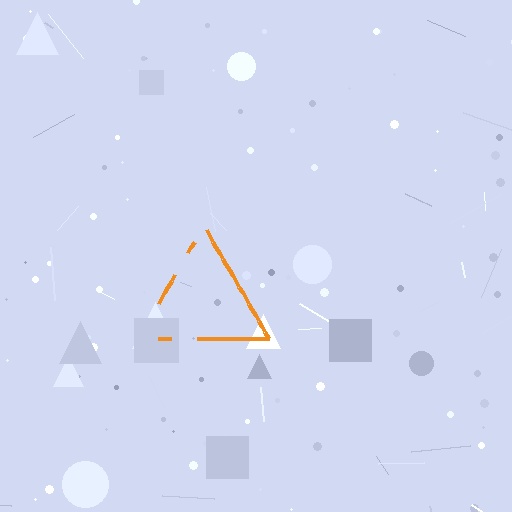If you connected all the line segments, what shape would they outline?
They would outline a triangle.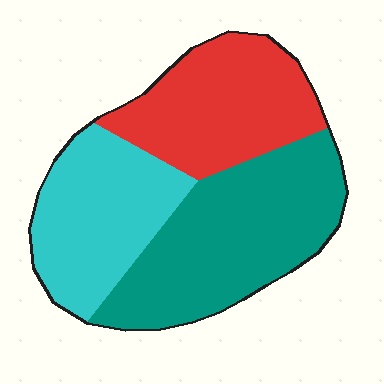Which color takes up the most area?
Teal, at roughly 40%.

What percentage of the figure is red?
Red takes up between a quarter and a half of the figure.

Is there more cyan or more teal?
Teal.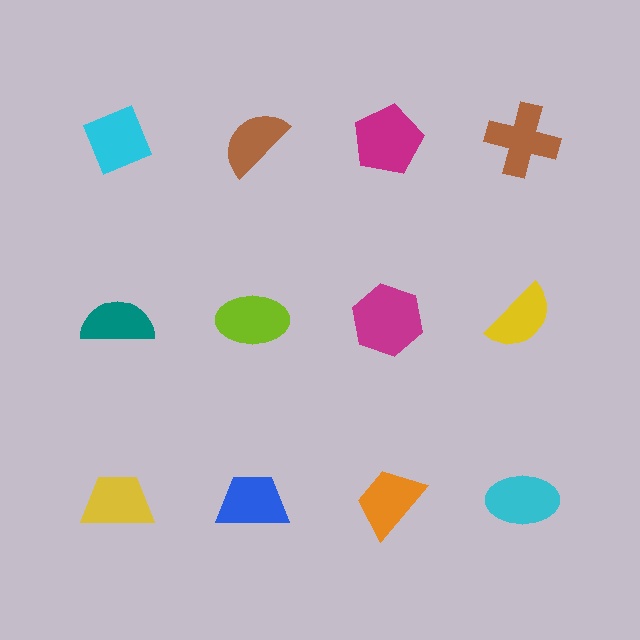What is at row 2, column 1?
A teal semicircle.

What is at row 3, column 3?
An orange trapezoid.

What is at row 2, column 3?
A magenta hexagon.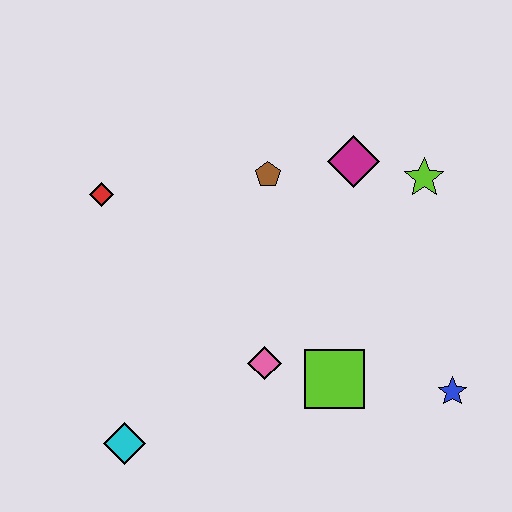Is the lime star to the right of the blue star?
No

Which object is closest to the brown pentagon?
The magenta diamond is closest to the brown pentagon.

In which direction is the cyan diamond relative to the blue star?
The cyan diamond is to the left of the blue star.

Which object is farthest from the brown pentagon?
The cyan diamond is farthest from the brown pentagon.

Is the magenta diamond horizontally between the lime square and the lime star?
Yes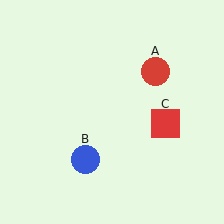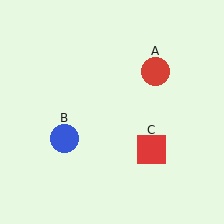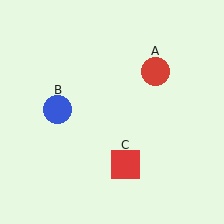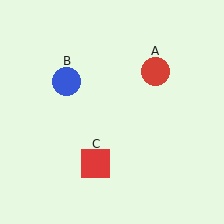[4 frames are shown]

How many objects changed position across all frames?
2 objects changed position: blue circle (object B), red square (object C).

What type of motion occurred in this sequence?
The blue circle (object B), red square (object C) rotated clockwise around the center of the scene.